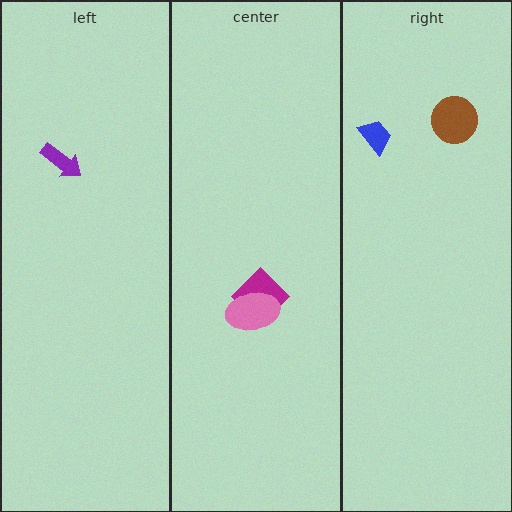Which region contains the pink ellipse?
The center region.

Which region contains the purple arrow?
The left region.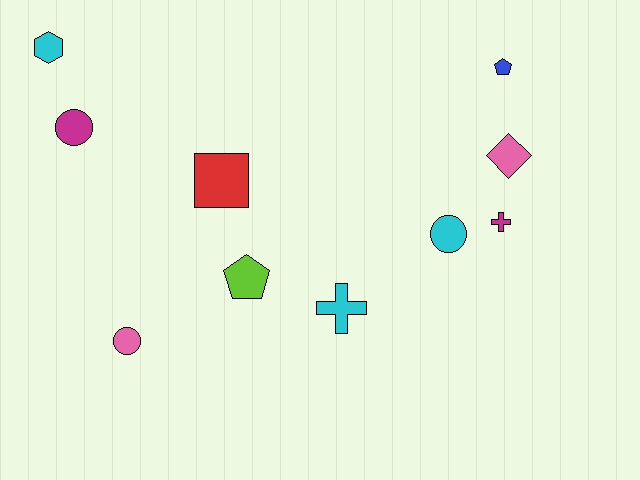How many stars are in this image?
There are no stars.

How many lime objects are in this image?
There is 1 lime object.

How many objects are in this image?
There are 10 objects.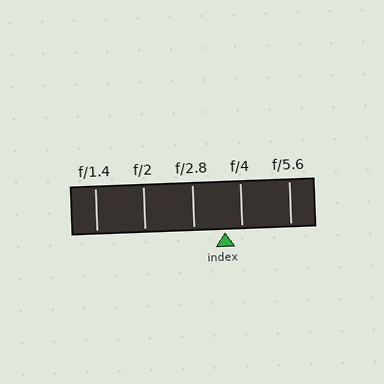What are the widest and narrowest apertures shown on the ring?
The widest aperture shown is f/1.4 and the narrowest is f/5.6.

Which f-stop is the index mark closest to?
The index mark is closest to f/4.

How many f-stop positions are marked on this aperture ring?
There are 5 f-stop positions marked.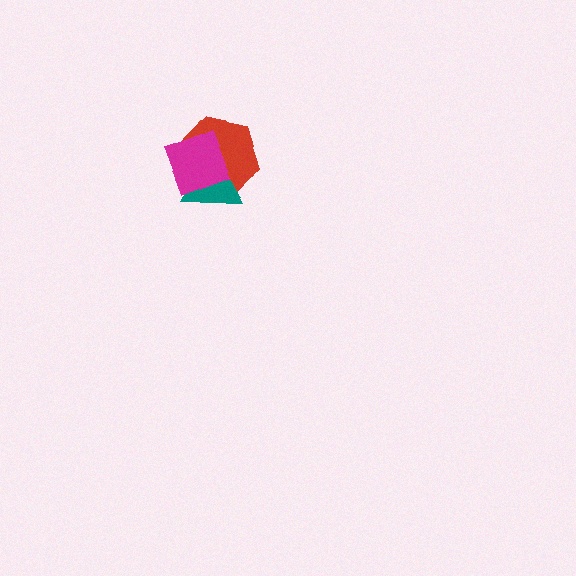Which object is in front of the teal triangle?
The magenta diamond is in front of the teal triangle.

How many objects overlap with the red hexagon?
2 objects overlap with the red hexagon.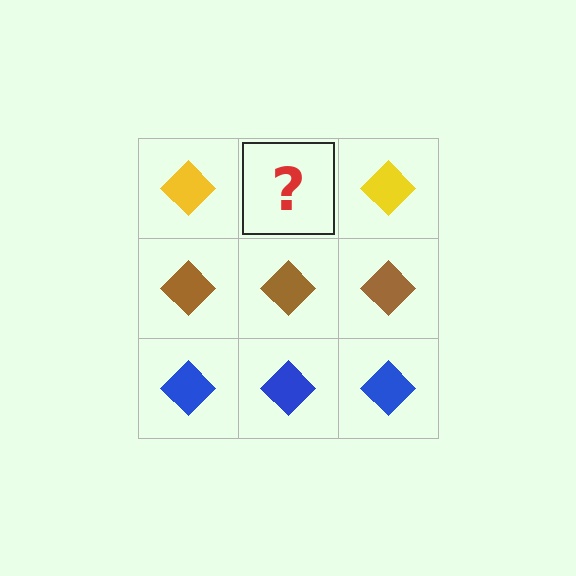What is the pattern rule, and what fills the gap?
The rule is that each row has a consistent color. The gap should be filled with a yellow diamond.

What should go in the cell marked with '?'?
The missing cell should contain a yellow diamond.